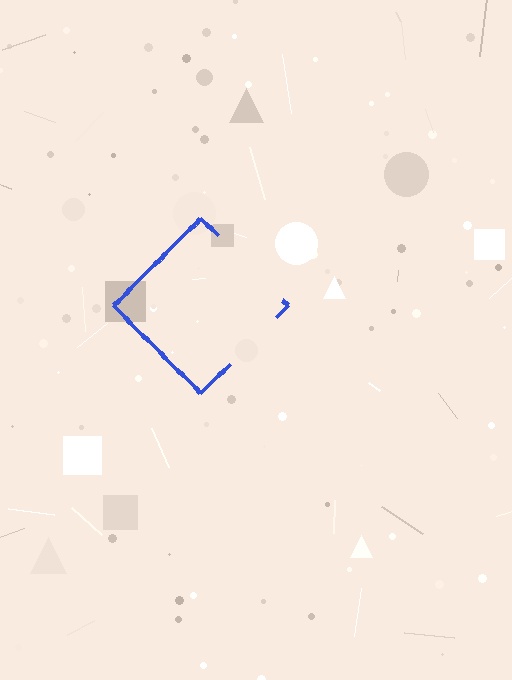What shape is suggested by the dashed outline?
The dashed outline suggests a diamond.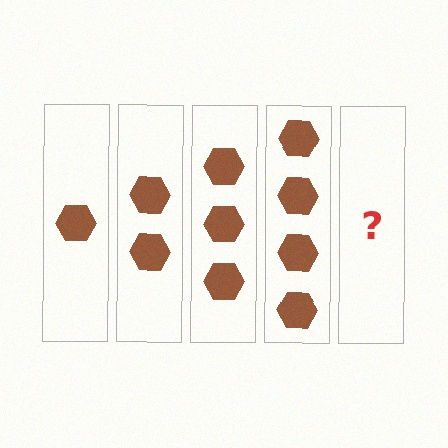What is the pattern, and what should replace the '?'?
The pattern is that each step adds one more hexagon. The '?' should be 5 hexagons.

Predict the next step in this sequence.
The next step is 5 hexagons.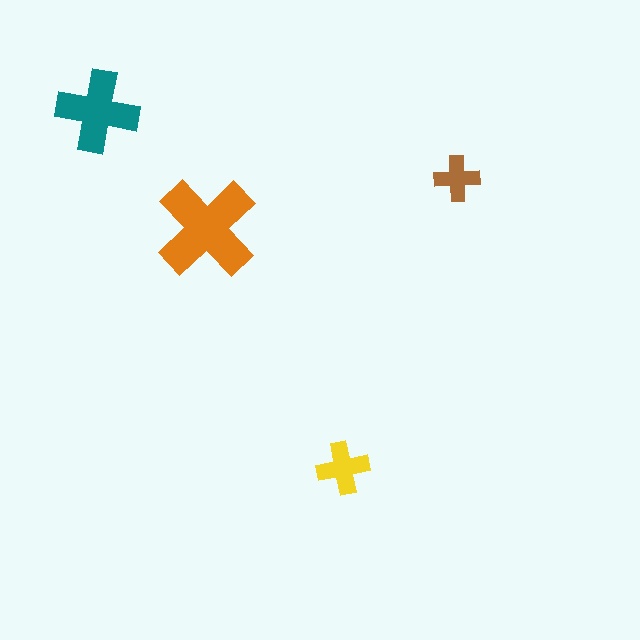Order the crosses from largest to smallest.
the orange one, the teal one, the yellow one, the brown one.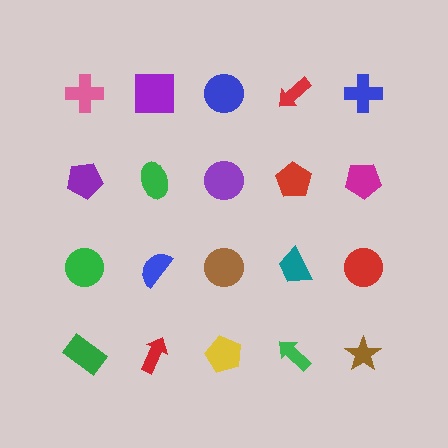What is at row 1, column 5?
A blue cross.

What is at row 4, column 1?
A green rectangle.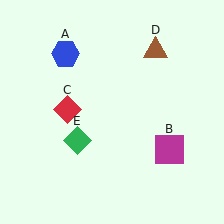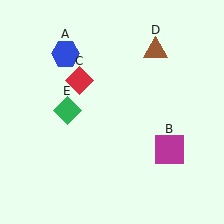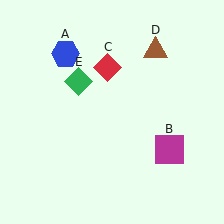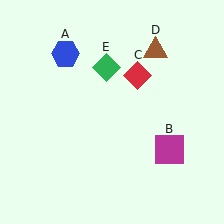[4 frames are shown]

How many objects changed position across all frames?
2 objects changed position: red diamond (object C), green diamond (object E).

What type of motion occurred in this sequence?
The red diamond (object C), green diamond (object E) rotated clockwise around the center of the scene.